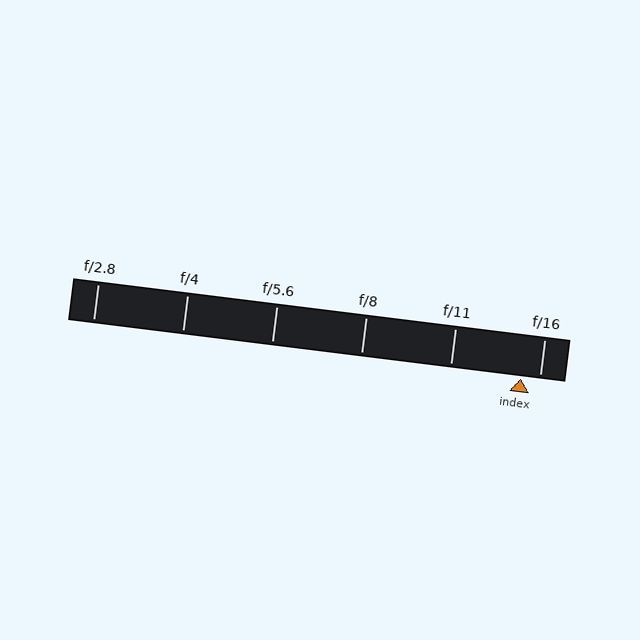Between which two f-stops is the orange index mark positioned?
The index mark is between f/11 and f/16.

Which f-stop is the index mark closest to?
The index mark is closest to f/16.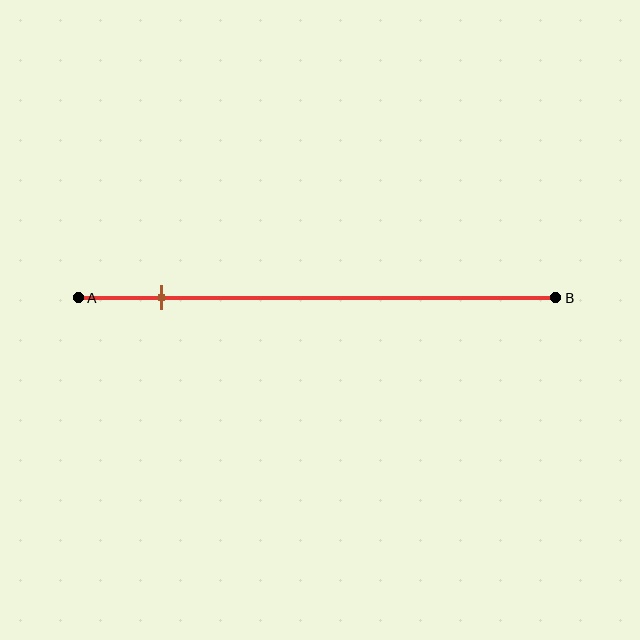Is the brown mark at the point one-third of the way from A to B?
No, the mark is at about 15% from A, not at the 33% one-third point.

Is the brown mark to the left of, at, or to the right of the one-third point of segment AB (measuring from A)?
The brown mark is to the left of the one-third point of segment AB.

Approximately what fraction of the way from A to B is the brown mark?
The brown mark is approximately 15% of the way from A to B.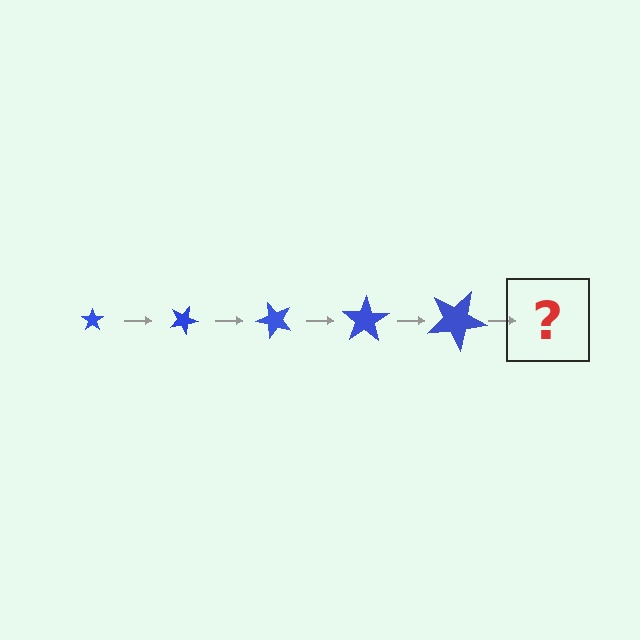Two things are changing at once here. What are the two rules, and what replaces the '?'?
The two rules are that the star grows larger each step and it rotates 25 degrees each step. The '?' should be a star, larger than the previous one and rotated 125 degrees from the start.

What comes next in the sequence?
The next element should be a star, larger than the previous one and rotated 125 degrees from the start.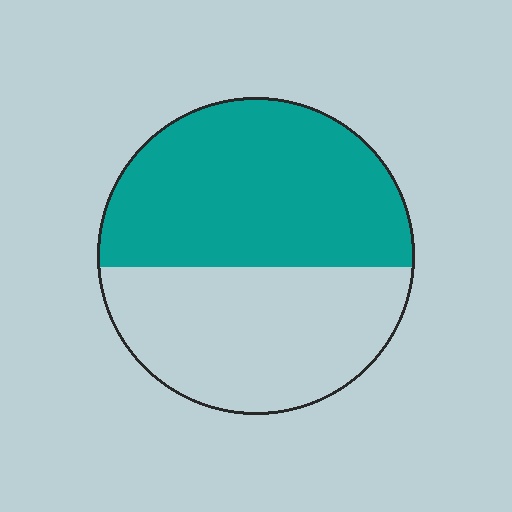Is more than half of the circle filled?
Yes.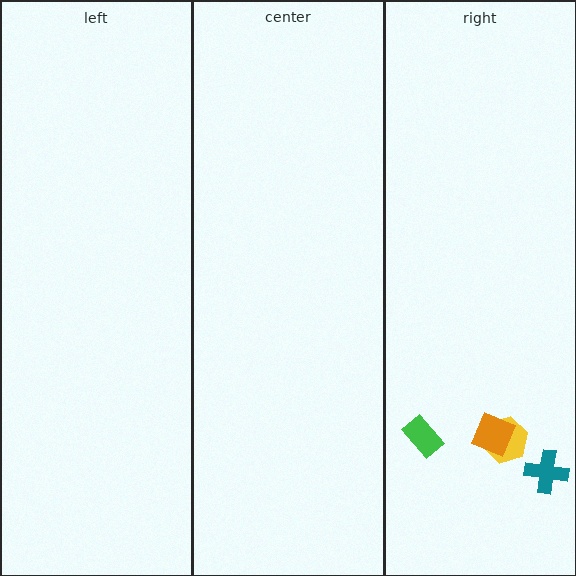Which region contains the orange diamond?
The right region.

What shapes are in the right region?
The yellow hexagon, the green rectangle, the teal cross, the orange diamond.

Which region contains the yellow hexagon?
The right region.